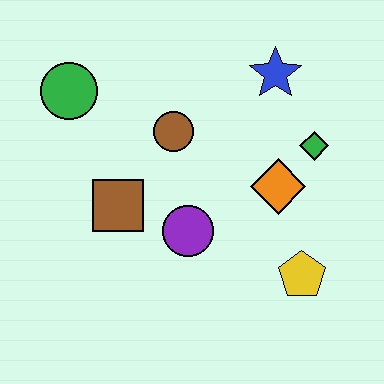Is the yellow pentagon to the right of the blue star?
Yes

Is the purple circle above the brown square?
No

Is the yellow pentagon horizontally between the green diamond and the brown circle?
Yes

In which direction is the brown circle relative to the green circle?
The brown circle is to the right of the green circle.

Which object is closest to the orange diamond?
The green diamond is closest to the orange diamond.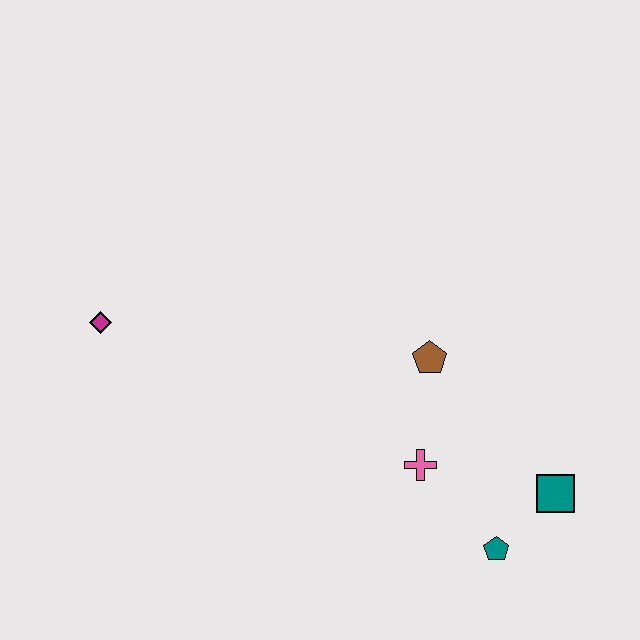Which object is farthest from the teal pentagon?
The magenta diamond is farthest from the teal pentagon.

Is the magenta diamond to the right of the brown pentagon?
No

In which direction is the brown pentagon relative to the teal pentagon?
The brown pentagon is above the teal pentagon.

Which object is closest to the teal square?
The teal pentagon is closest to the teal square.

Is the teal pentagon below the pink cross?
Yes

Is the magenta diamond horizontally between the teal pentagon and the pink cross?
No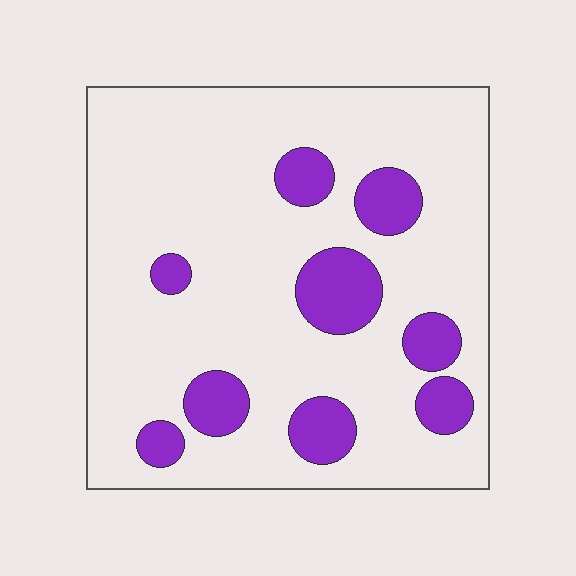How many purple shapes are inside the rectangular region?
9.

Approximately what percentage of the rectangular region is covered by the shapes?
Approximately 20%.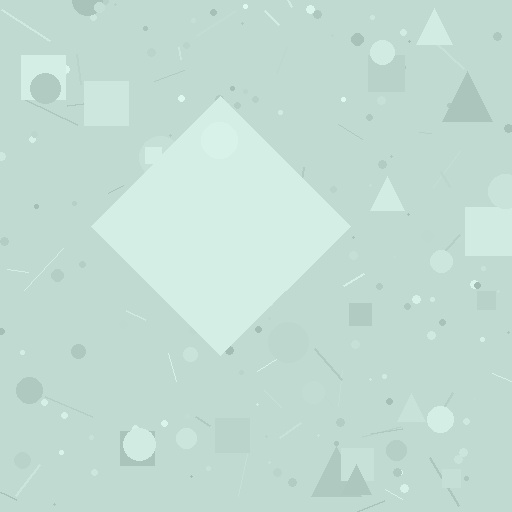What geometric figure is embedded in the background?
A diamond is embedded in the background.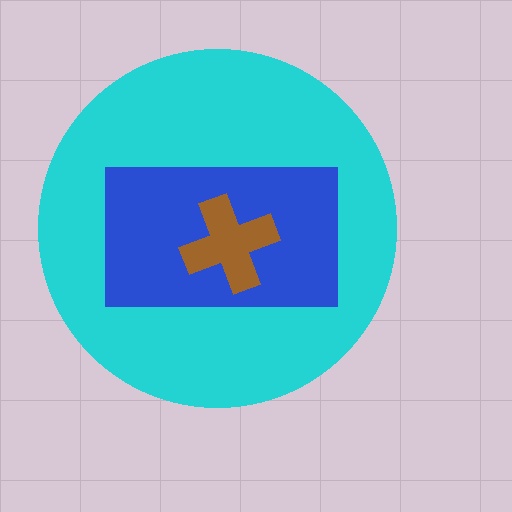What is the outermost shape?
The cyan circle.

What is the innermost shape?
The brown cross.